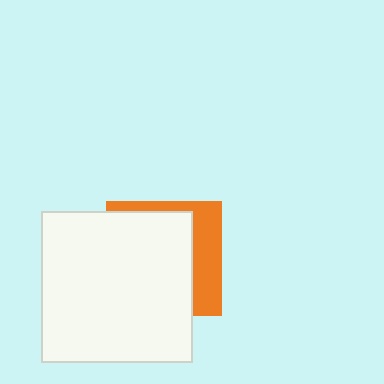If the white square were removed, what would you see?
You would see the complete orange square.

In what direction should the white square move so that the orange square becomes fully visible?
The white square should move left. That is the shortest direction to clear the overlap and leave the orange square fully visible.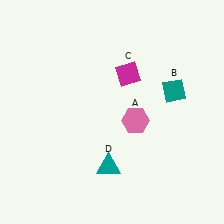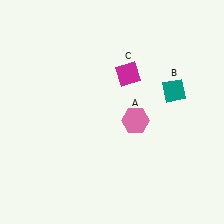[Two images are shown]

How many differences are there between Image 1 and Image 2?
There is 1 difference between the two images.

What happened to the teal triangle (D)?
The teal triangle (D) was removed in Image 2. It was in the bottom-left area of Image 1.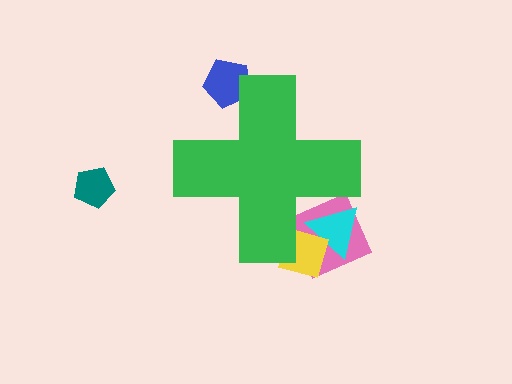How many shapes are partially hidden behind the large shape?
4 shapes are partially hidden.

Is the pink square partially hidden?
Yes, the pink square is partially hidden behind the green cross.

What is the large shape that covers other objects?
A green cross.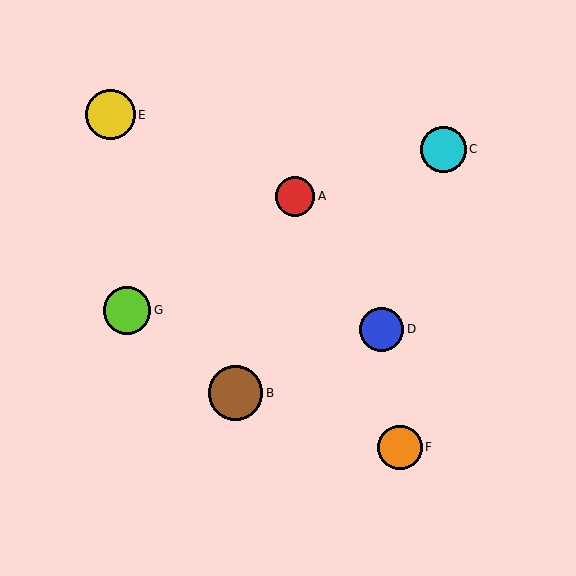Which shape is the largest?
The brown circle (labeled B) is the largest.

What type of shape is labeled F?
Shape F is an orange circle.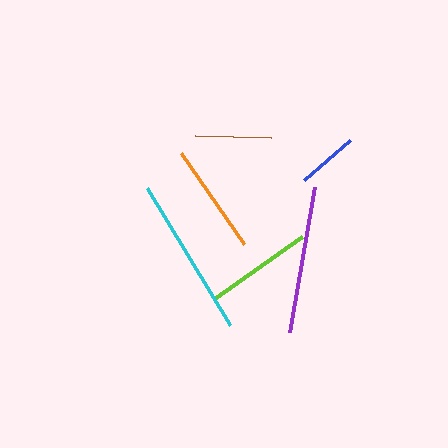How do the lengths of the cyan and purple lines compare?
The cyan and purple lines are approximately the same length.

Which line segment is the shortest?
The blue line is the shortest at approximately 60 pixels.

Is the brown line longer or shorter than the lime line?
The lime line is longer than the brown line.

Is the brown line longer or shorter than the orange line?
The orange line is longer than the brown line.